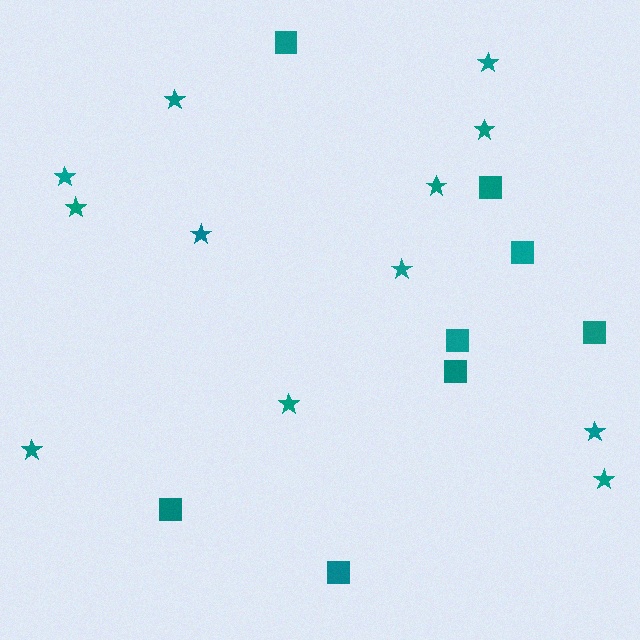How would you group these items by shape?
There are 2 groups: one group of stars (12) and one group of squares (8).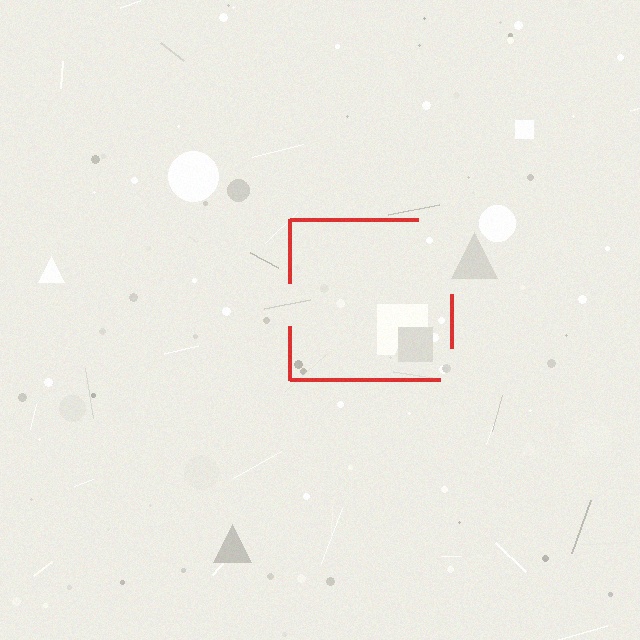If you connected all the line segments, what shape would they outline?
They would outline a square.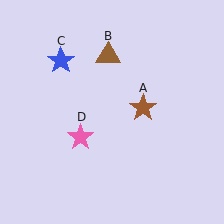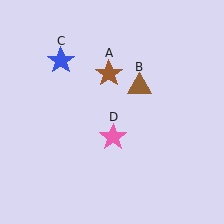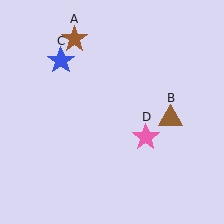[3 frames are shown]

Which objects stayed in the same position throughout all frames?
Blue star (object C) remained stationary.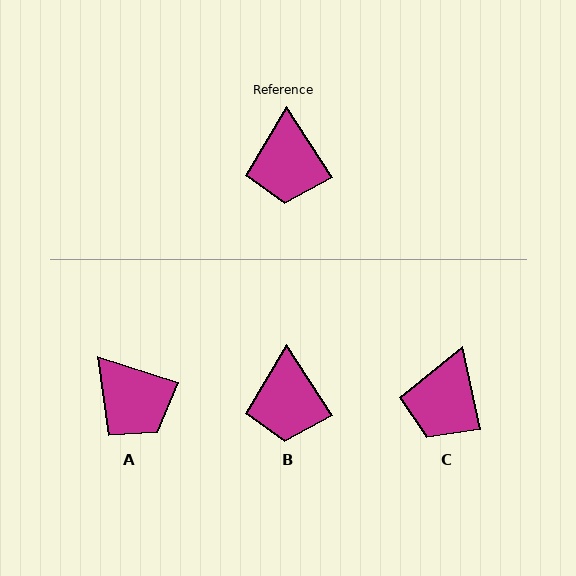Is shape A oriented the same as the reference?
No, it is off by about 39 degrees.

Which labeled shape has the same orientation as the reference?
B.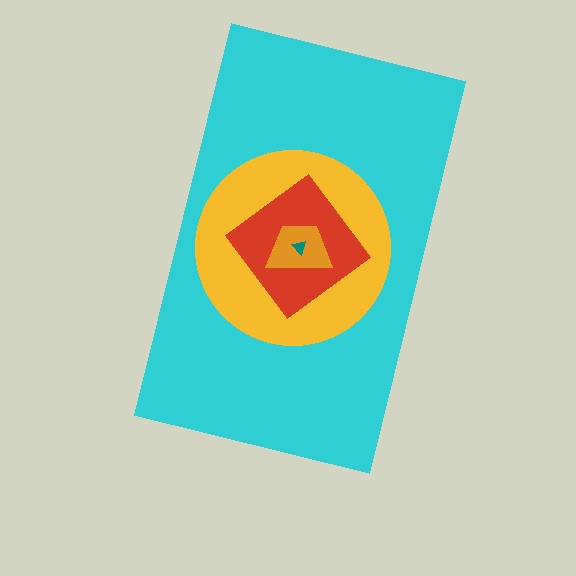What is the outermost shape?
The cyan rectangle.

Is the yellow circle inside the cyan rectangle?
Yes.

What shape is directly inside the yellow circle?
The red diamond.